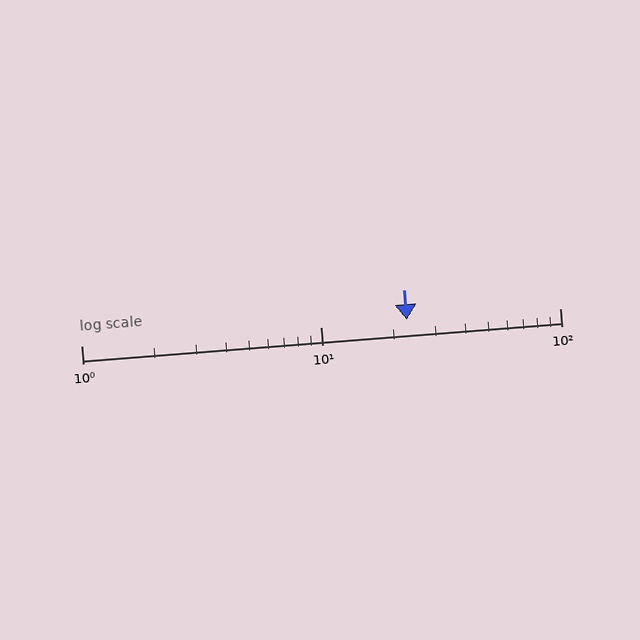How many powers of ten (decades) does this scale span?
The scale spans 2 decades, from 1 to 100.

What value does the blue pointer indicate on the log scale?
The pointer indicates approximately 23.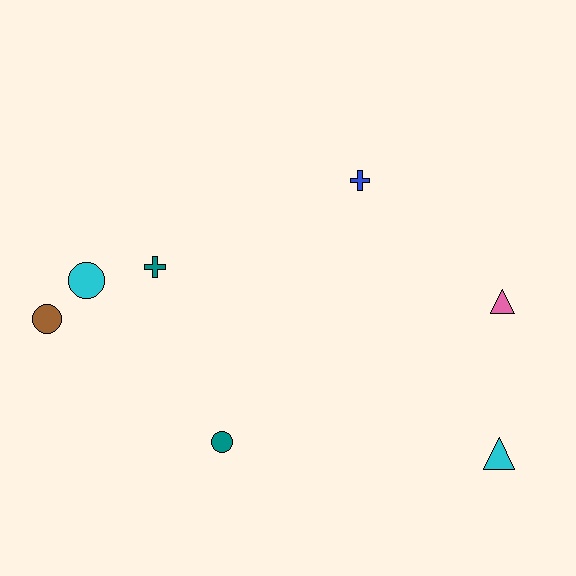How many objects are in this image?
There are 7 objects.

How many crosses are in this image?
There are 2 crosses.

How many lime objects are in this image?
There are no lime objects.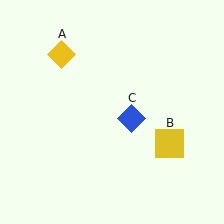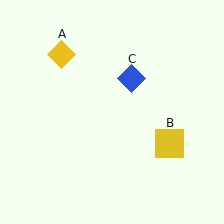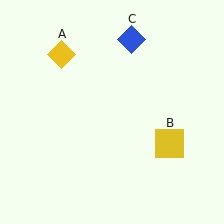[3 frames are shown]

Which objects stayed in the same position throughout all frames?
Yellow diamond (object A) and yellow square (object B) remained stationary.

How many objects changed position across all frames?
1 object changed position: blue diamond (object C).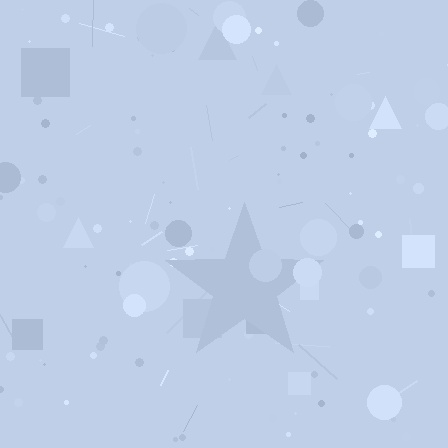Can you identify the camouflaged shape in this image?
The camouflaged shape is a star.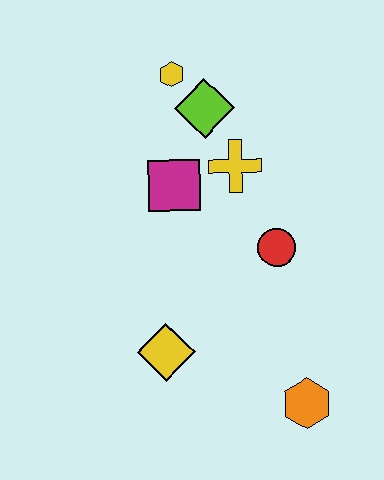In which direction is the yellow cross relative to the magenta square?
The yellow cross is to the right of the magenta square.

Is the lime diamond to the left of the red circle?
Yes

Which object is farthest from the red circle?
The yellow hexagon is farthest from the red circle.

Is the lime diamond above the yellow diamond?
Yes